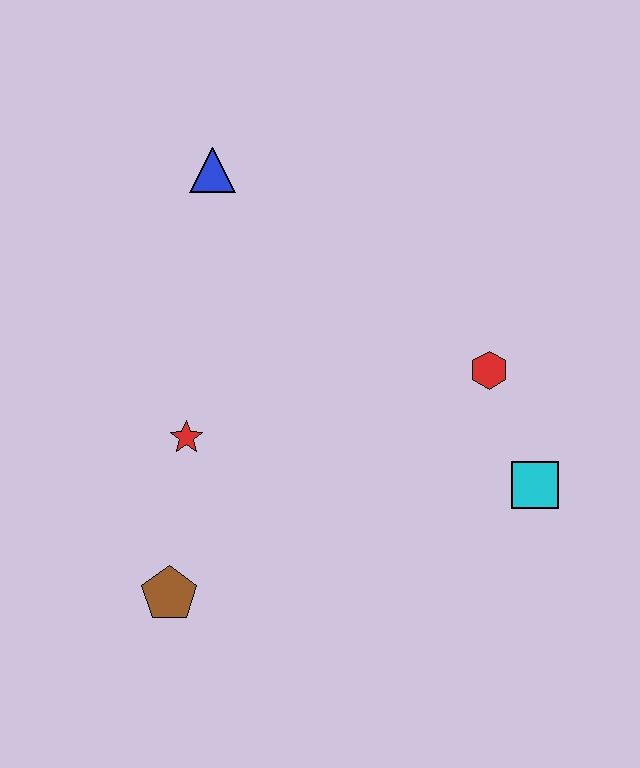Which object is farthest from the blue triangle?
The cyan square is farthest from the blue triangle.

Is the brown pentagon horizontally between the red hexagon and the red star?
No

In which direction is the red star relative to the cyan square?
The red star is to the left of the cyan square.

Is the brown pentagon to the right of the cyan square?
No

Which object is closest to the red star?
The brown pentagon is closest to the red star.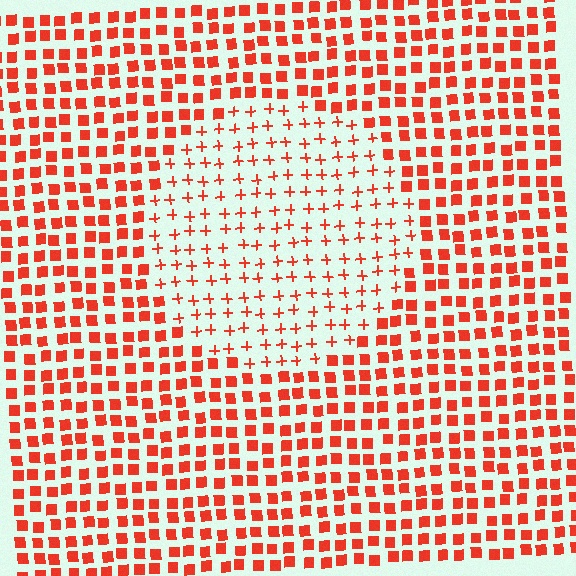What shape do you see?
I see a circle.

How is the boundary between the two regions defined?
The boundary is defined by a change in element shape: plus signs inside vs. squares outside. All elements share the same color and spacing.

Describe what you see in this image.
The image is filled with small red elements arranged in a uniform grid. A circle-shaped region contains plus signs, while the surrounding area contains squares. The boundary is defined purely by the change in element shape.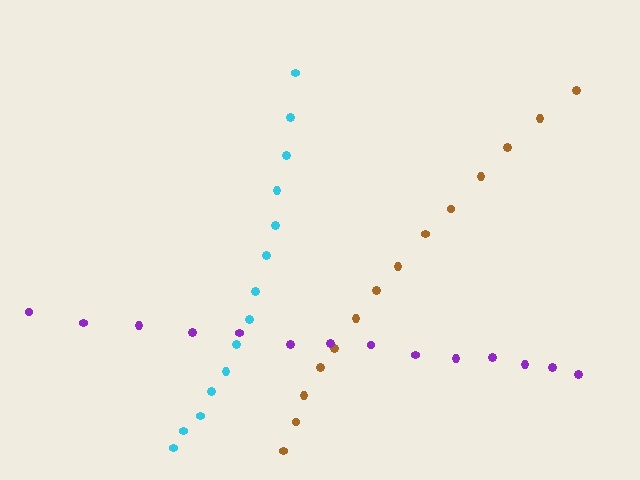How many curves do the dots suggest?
There are 3 distinct paths.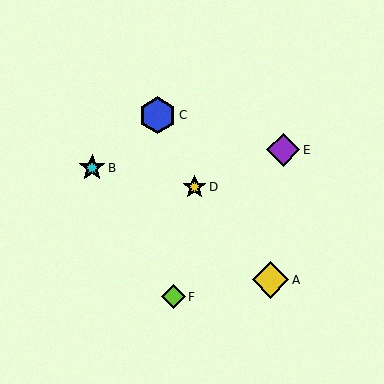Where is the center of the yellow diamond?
The center of the yellow diamond is at (271, 280).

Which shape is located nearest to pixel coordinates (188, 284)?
The lime diamond (labeled F) at (173, 297) is nearest to that location.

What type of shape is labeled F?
Shape F is a lime diamond.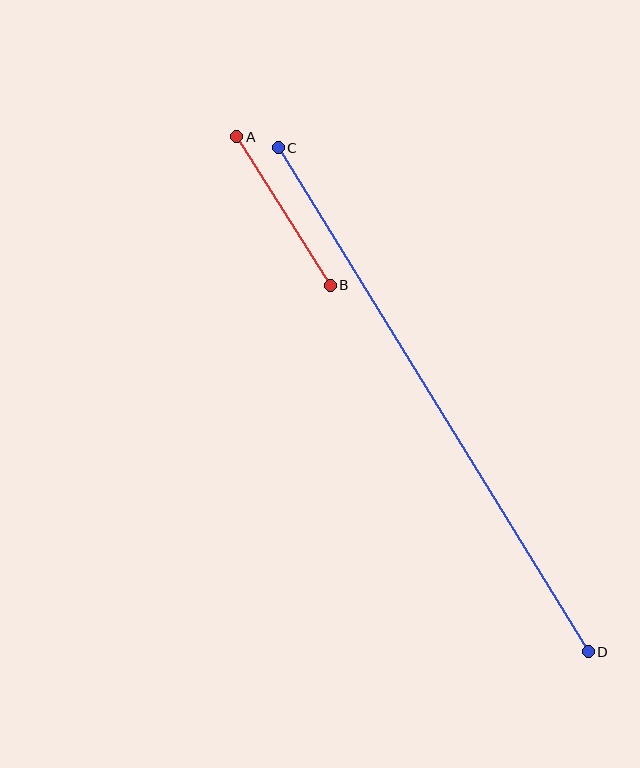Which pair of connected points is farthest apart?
Points C and D are farthest apart.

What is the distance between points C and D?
The distance is approximately 592 pixels.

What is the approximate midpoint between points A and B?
The midpoint is at approximately (284, 211) pixels.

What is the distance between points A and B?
The distance is approximately 176 pixels.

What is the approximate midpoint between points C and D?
The midpoint is at approximately (433, 400) pixels.